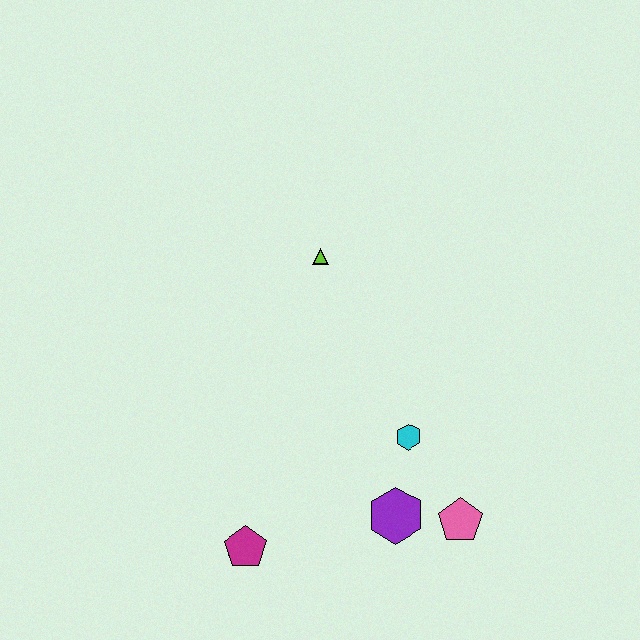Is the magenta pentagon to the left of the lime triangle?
Yes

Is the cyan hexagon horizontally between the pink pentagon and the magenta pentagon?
Yes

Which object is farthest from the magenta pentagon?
The lime triangle is farthest from the magenta pentagon.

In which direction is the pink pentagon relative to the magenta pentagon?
The pink pentagon is to the right of the magenta pentagon.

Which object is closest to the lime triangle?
The cyan hexagon is closest to the lime triangle.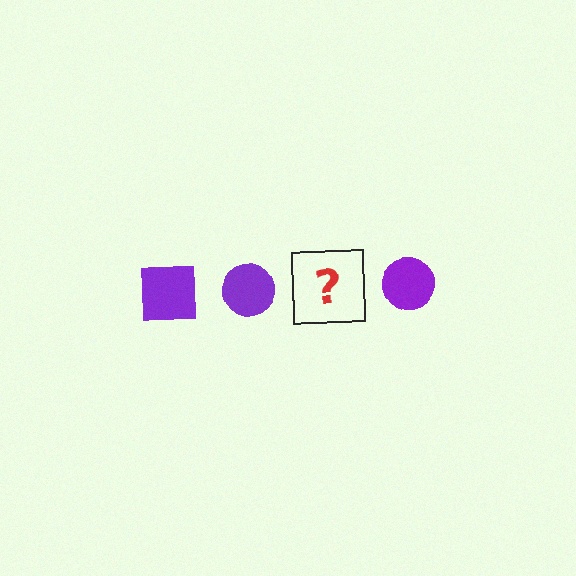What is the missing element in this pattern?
The missing element is a purple square.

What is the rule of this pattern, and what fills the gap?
The rule is that the pattern cycles through square, circle shapes in purple. The gap should be filled with a purple square.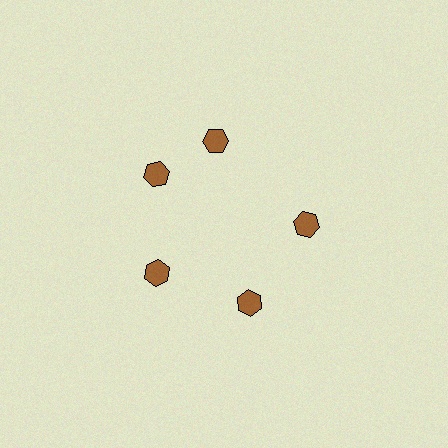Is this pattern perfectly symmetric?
No. The 5 brown hexagons are arranged in a ring, but one element near the 1 o'clock position is rotated out of alignment along the ring, breaking the 5-fold rotational symmetry.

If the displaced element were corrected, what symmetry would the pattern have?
It would have 5-fold rotational symmetry — the pattern would map onto itself every 72 degrees.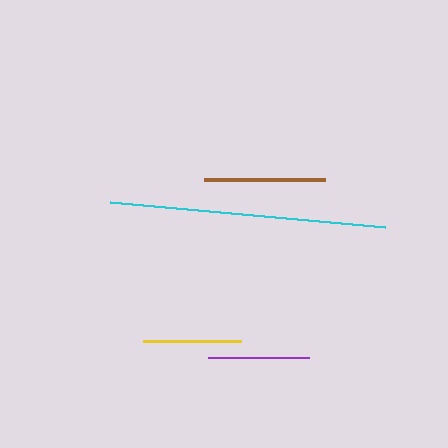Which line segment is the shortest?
The yellow line is the shortest at approximately 98 pixels.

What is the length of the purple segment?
The purple segment is approximately 100 pixels long.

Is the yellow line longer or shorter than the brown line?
The brown line is longer than the yellow line.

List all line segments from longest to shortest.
From longest to shortest: cyan, brown, purple, yellow.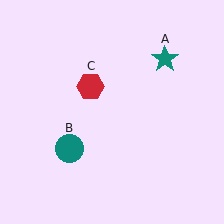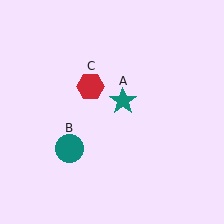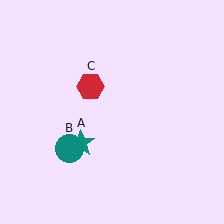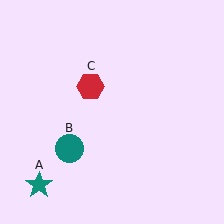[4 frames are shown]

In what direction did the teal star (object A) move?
The teal star (object A) moved down and to the left.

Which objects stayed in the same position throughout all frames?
Teal circle (object B) and red hexagon (object C) remained stationary.